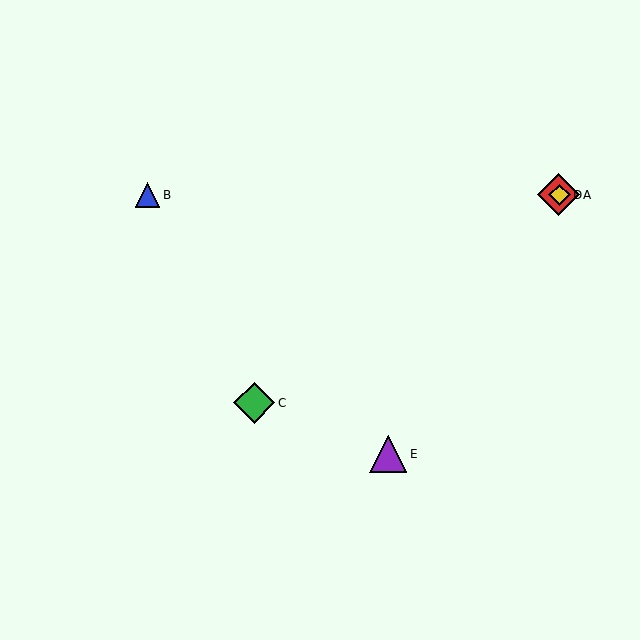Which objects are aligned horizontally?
Objects A, B, D are aligned horizontally.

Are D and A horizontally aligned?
Yes, both are at y≈195.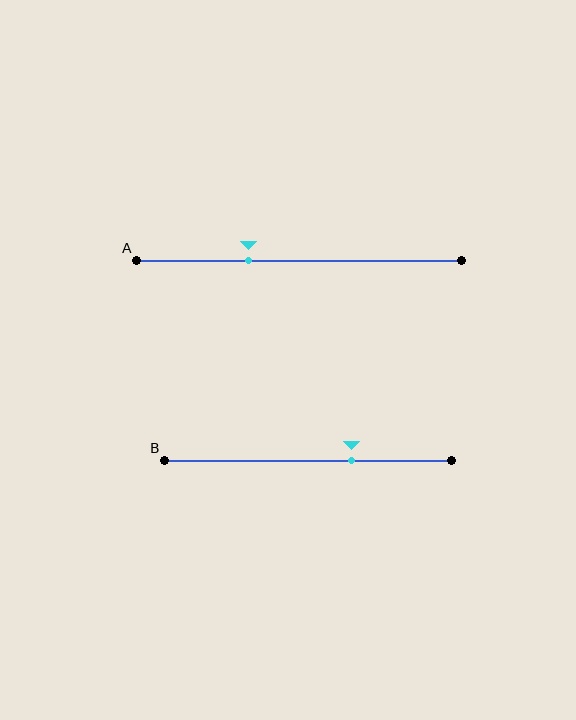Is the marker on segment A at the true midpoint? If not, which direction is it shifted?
No, the marker on segment A is shifted to the left by about 16% of the segment length.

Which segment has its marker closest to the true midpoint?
Segment B has its marker closest to the true midpoint.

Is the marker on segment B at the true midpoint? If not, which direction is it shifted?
No, the marker on segment B is shifted to the right by about 15% of the segment length.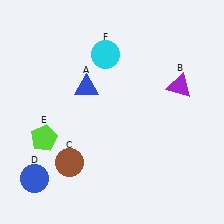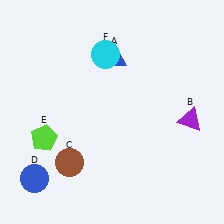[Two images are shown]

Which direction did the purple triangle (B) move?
The purple triangle (B) moved down.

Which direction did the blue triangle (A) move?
The blue triangle (A) moved up.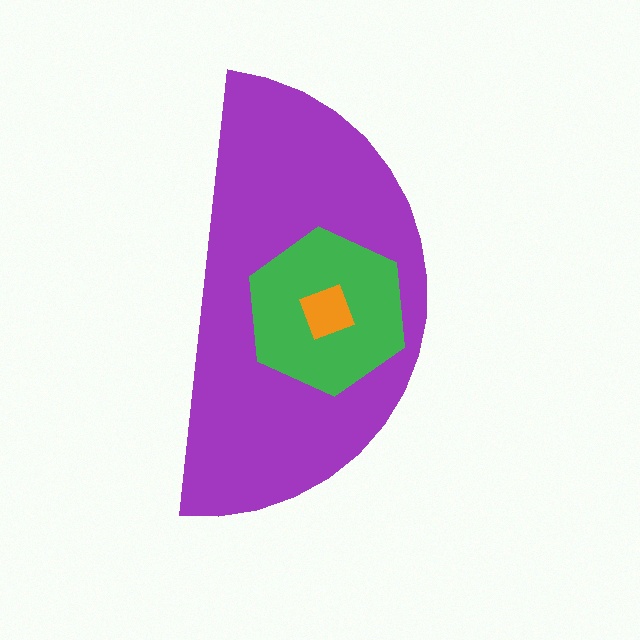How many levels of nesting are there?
3.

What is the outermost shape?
The purple semicircle.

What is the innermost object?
The orange square.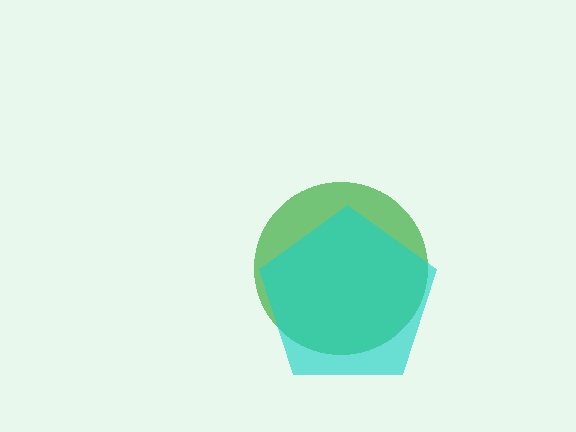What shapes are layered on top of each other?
The layered shapes are: a green circle, a cyan pentagon.